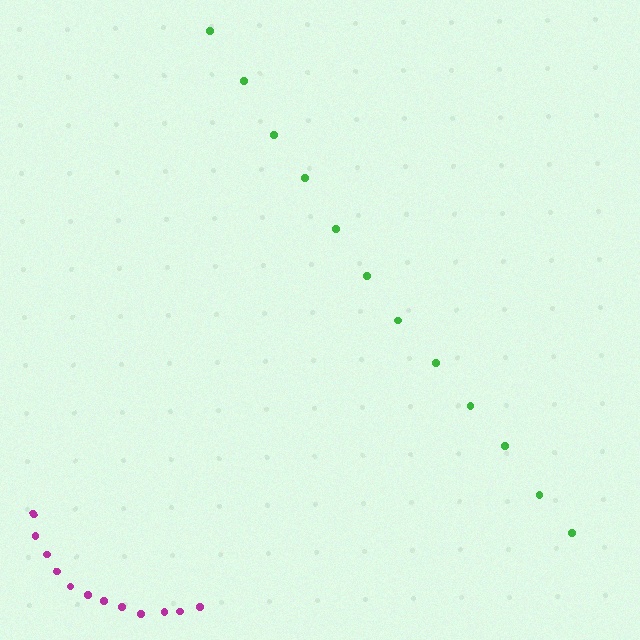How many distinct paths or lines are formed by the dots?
There are 2 distinct paths.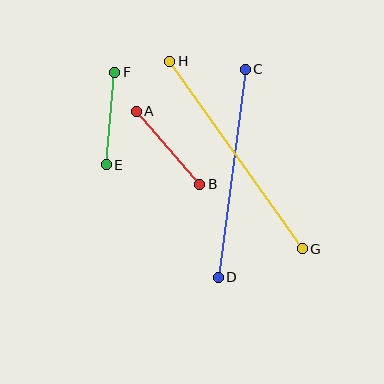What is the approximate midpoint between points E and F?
The midpoint is at approximately (110, 119) pixels.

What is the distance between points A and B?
The distance is approximately 96 pixels.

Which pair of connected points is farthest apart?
Points G and H are farthest apart.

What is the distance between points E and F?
The distance is approximately 93 pixels.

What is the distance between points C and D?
The distance is approximately 209 pixels.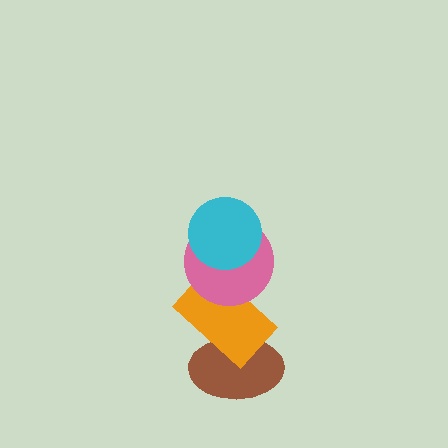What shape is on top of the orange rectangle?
The pink circle is on top of the orange rectangle.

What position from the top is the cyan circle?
The cyan circle is 1st from the top.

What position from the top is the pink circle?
The pink circle is 2nd from the top.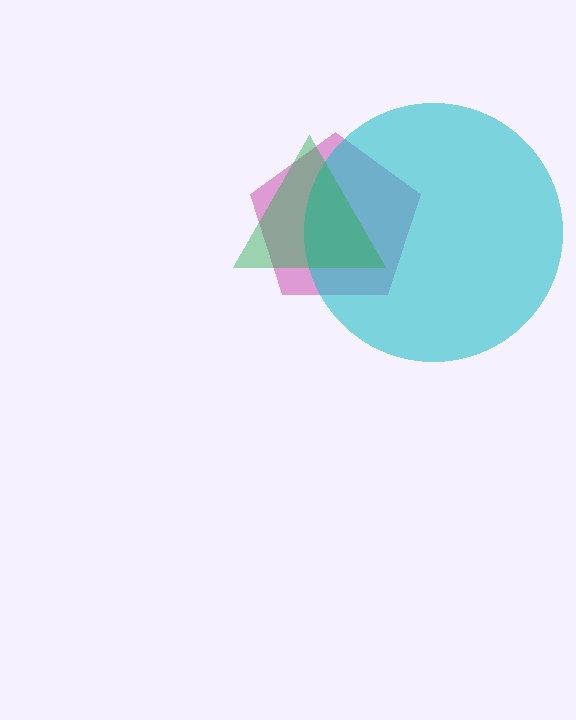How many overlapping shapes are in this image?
There are 3 overlapping shapes in the image.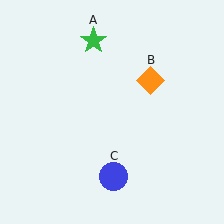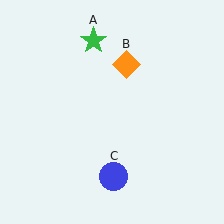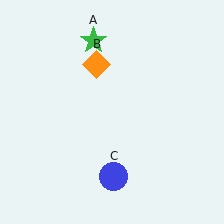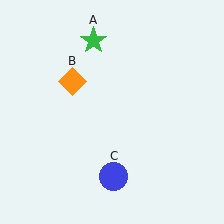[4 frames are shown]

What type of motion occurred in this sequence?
The orange diamond (object B) rotated counterclockwise around the center of the scene.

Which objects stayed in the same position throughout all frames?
Green star (object A) and blue circle (object C) remained stationary.